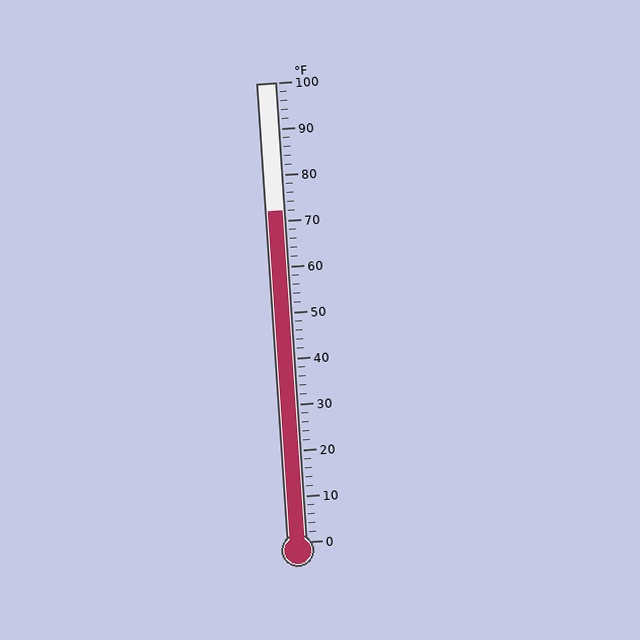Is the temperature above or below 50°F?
The temperature is above 50°F.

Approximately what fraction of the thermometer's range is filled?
The thermometer is filled to approximately 70% of its range.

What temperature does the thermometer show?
The thermometer shows approximately 72°F.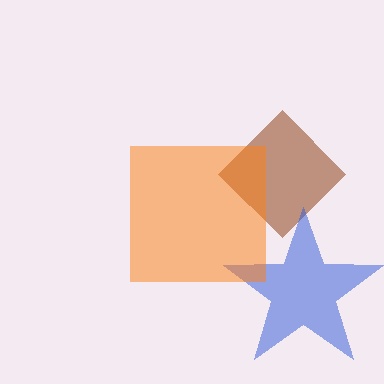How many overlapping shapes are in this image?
There are 3 overlapping shapes in the image.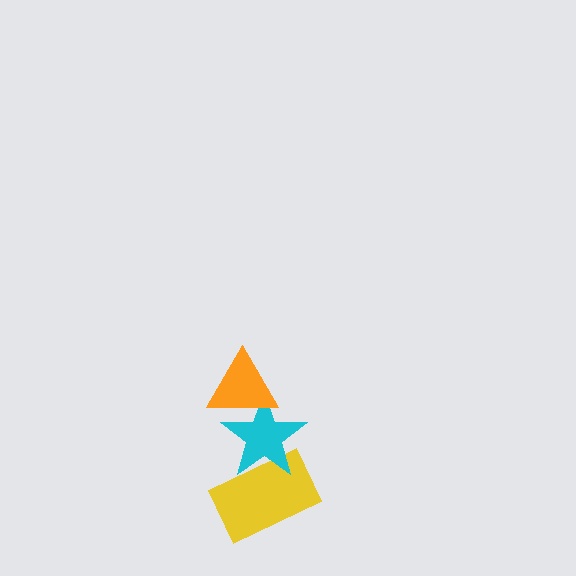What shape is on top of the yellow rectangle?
The cyan star is on top of the yellow rectangle.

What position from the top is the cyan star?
The cyan star is 2nd from the top.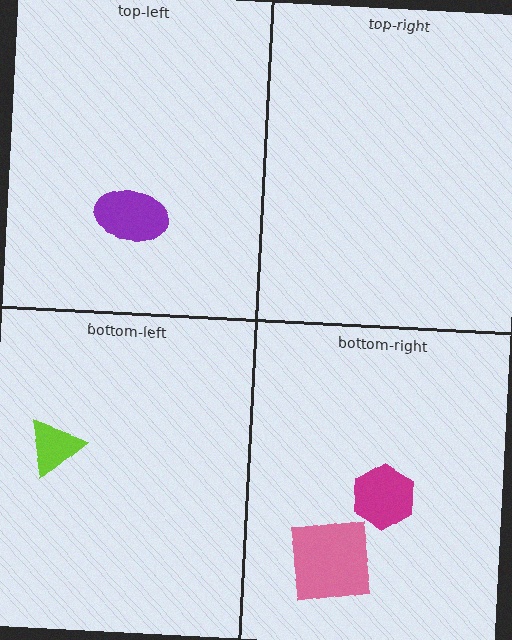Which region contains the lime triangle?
The bottom-left region.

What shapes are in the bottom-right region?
The pink square, the magenta hexagon.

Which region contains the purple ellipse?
The top-left region.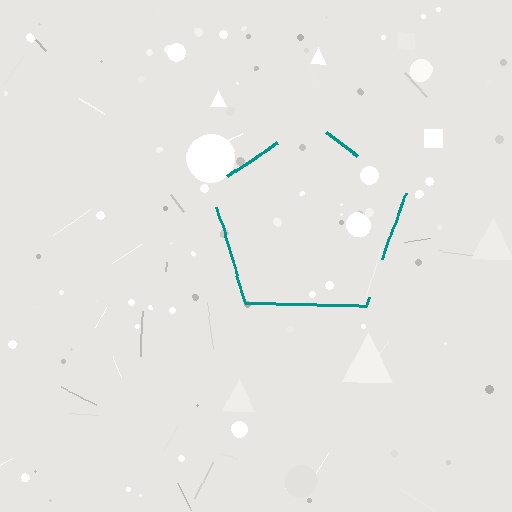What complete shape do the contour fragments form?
The contour fragments form a pentagon.